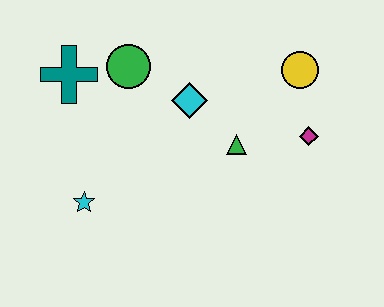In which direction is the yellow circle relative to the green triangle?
The yellow circle is above the green triangle.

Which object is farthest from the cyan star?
The yellow circle is farthest from the cyan star.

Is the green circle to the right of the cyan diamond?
No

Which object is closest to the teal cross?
The green circle is closest to the teal cross.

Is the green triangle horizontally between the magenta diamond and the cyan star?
Yes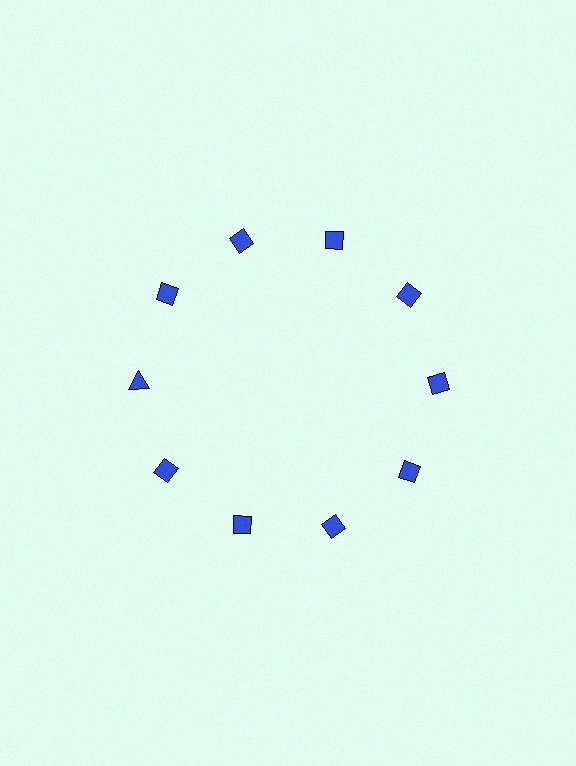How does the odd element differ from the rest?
It has a different shape: triangle instead of diamond.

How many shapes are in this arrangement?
There are 10 shapes arranged in a ring pattern.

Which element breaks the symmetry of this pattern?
The blue triangle at roughly the 9 o'clock position breaks the symmetry. All other shapes are blue diamonds.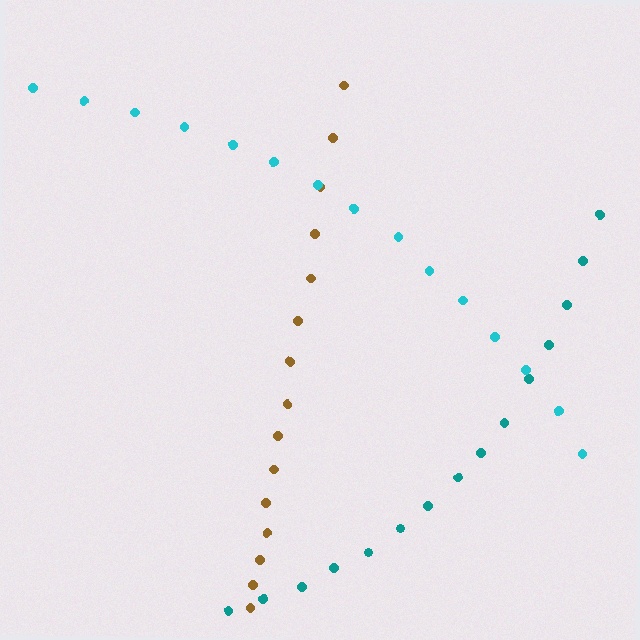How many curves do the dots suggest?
There are 3 distinct paths.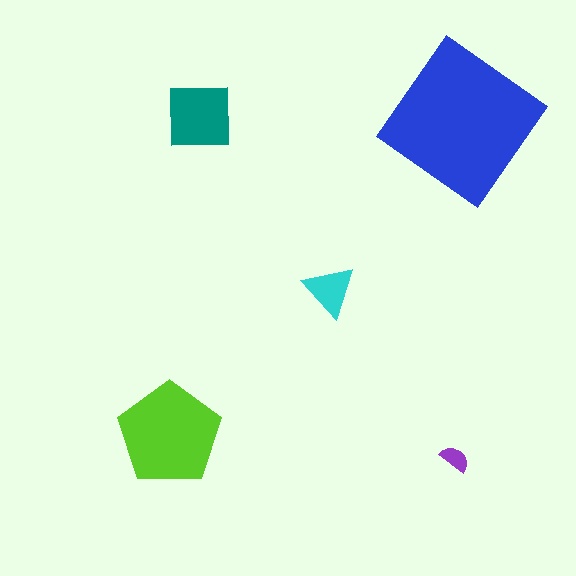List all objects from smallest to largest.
The purple semicircle, the cyan triangle, the teal square, the lime pentagon, the blue diamond.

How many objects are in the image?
There are 5 objects in the image.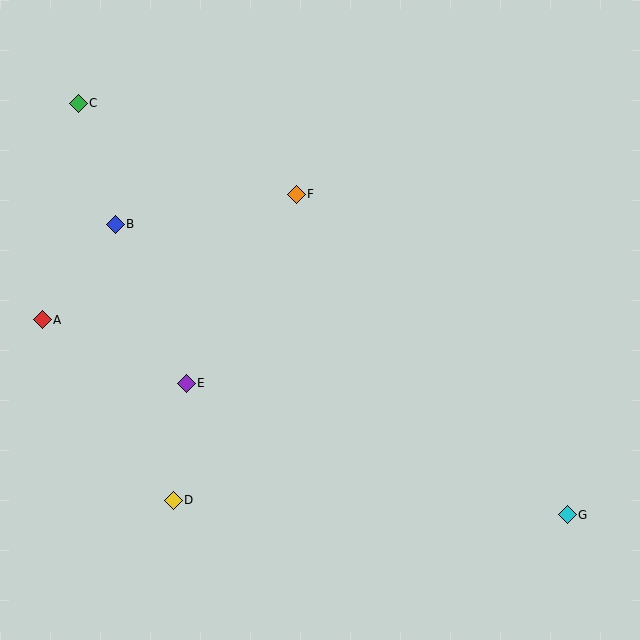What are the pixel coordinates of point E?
Point E is at (186, 383).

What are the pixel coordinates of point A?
Point A is at (42, 320).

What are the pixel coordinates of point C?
Point C is at (78, 103).